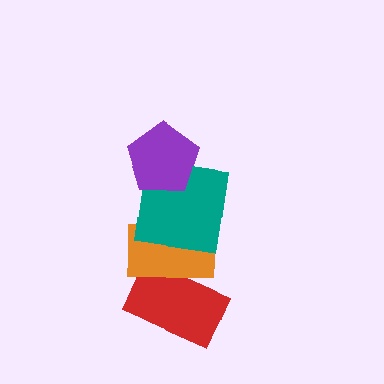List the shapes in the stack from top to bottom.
From top to bottom: the purple pentagon, the teal square, the orange rectangle, the red rectangle.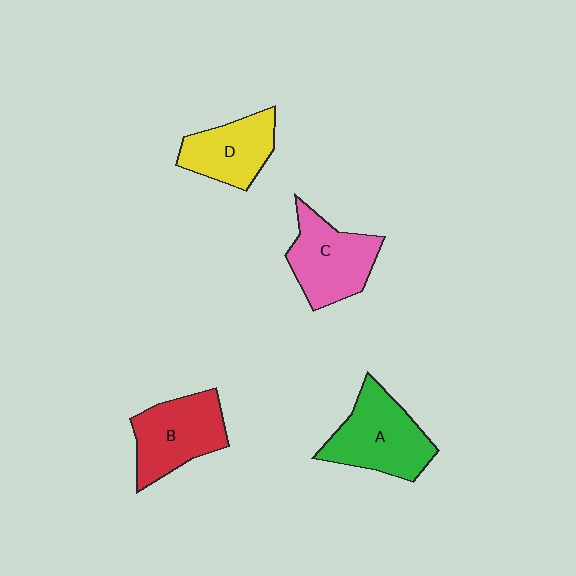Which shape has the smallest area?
Shape D (yellow).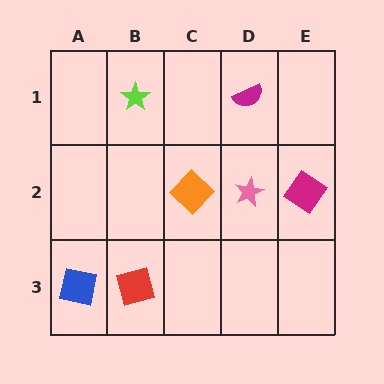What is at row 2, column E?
A magenta diamond.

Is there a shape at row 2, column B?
No, that cell is empty.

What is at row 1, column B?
A lime star.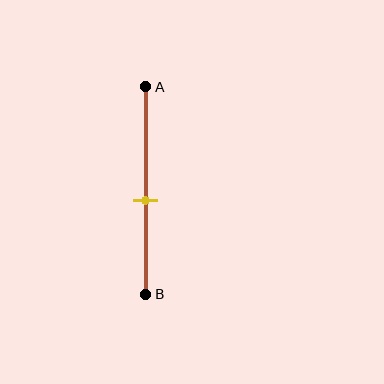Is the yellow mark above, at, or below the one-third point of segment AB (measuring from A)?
The yellow mark is below the one-third point of segment AB.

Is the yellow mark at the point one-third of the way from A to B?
No, the mark is at about 55% from A, not at the 33% one-third point.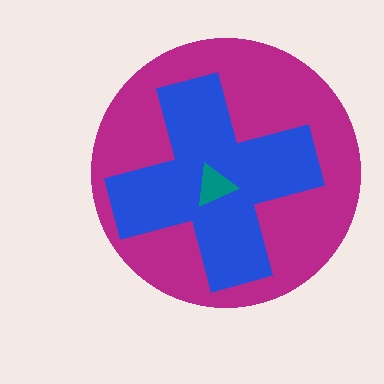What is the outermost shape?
The magenta circle.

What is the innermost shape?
The teal triangle.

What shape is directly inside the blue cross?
The teal triangle.